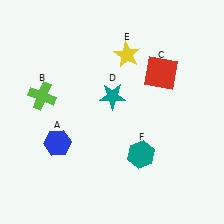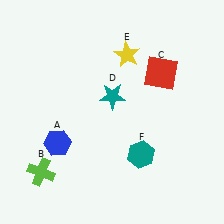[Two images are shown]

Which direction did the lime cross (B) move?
The lime cross (B) moved down.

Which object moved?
The lime cross (B) moved down.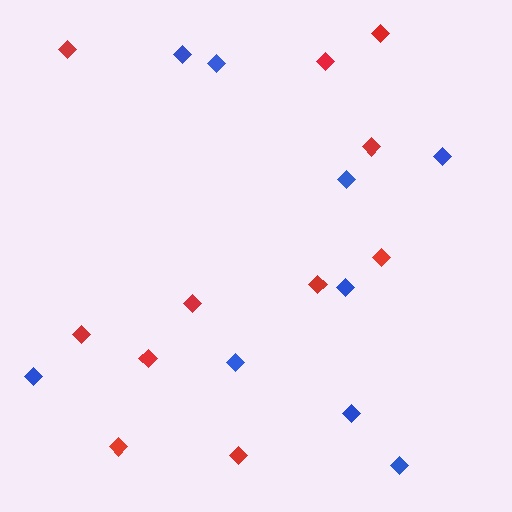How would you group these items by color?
There are 2 groups: one group of red diamonds (11) and one group of blue diamonds (9).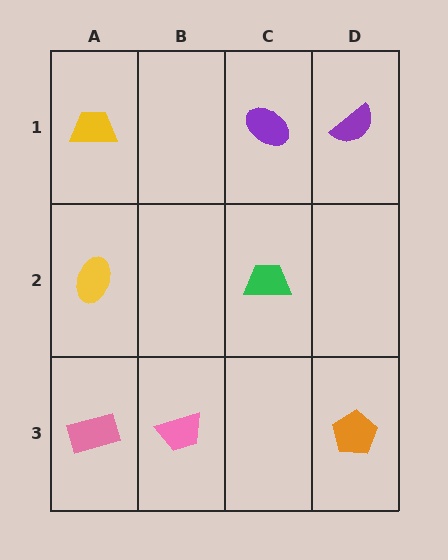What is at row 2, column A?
A yellow ellipse.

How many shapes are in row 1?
3 shapes.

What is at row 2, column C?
A green trapezoid.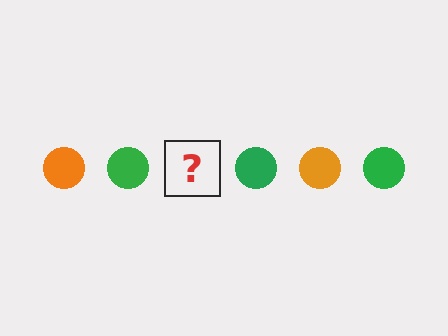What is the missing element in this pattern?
The missing element is an orange circle.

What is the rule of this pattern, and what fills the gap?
The rule is that the pattern cycles through orange, green circles. The gap should be filled with an orange circle.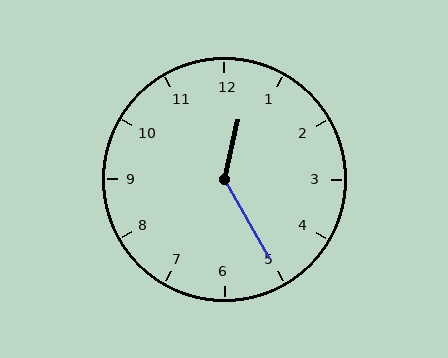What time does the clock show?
12:25.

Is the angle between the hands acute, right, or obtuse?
It is obtuse.